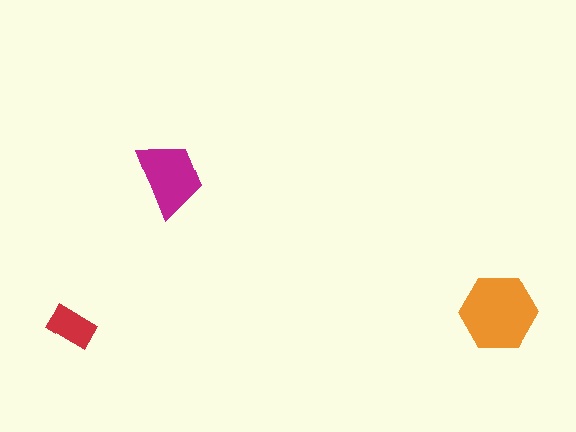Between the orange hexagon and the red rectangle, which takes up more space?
The orange hexagon.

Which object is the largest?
The orange hexagon.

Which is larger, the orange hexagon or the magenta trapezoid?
The orange hexagon.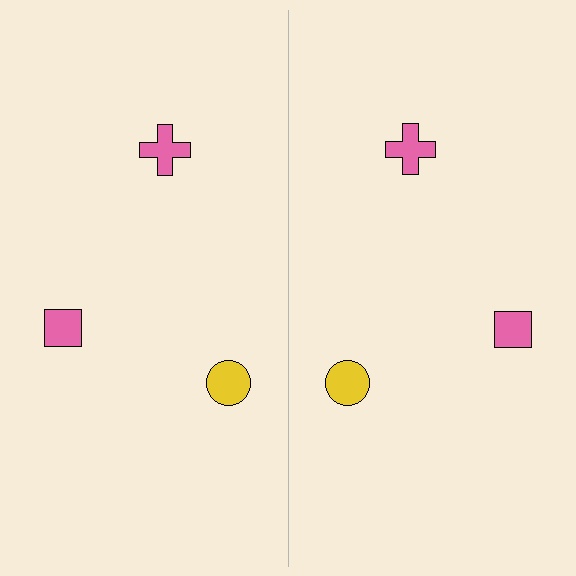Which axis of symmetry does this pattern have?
The pattern has a vertical axis of symmetry running through the center of the image.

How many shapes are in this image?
There are 6 shapes in this image.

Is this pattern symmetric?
Yes, this pattern has bilateral (reflection) symmetry.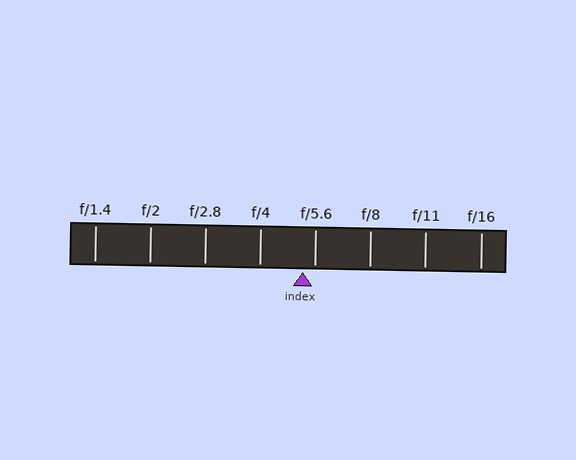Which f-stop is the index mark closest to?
The index mark is closest to f/5.6.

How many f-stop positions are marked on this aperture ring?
There are 8 f-stop positions marked.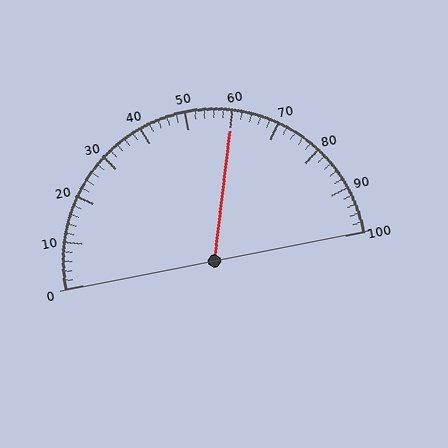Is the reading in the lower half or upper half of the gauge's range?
The reading is in the upper half of the range (0 to 100).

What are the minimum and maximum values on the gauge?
The gauge ranges from 0 to 100.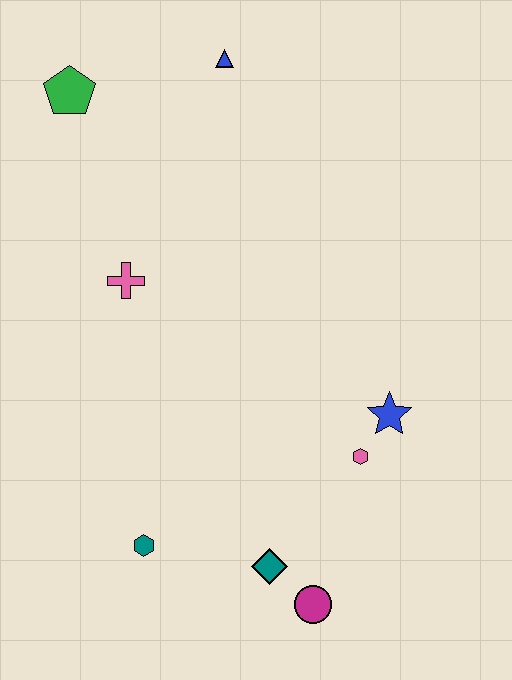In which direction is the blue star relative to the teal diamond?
The blue star is above the teal diamond.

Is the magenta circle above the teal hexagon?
No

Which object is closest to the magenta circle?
The teal diamond is closest to the magenta circle.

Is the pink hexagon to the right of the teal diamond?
Yes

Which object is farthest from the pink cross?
The magenta circle is farthest from the pink cross.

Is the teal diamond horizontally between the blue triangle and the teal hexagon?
No